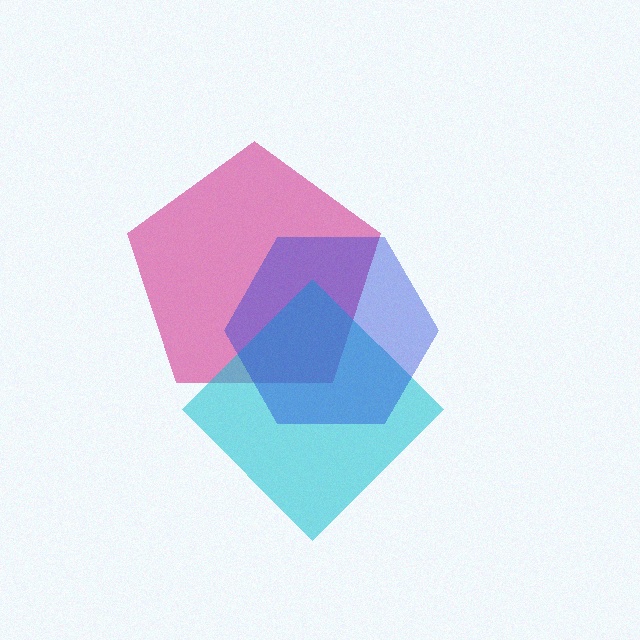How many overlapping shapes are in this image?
There are 3 overlapping shapes in the image.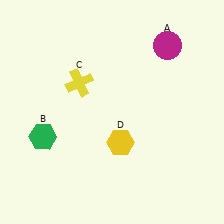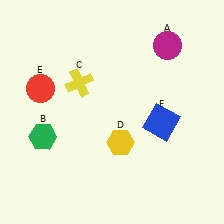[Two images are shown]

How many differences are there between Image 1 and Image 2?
There are 2 differences between the two images.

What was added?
A red circle (E), a blue square (F) were added in Image 2.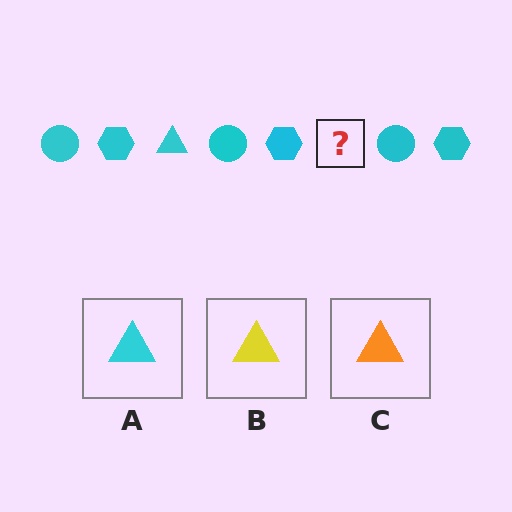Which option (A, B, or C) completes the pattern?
A.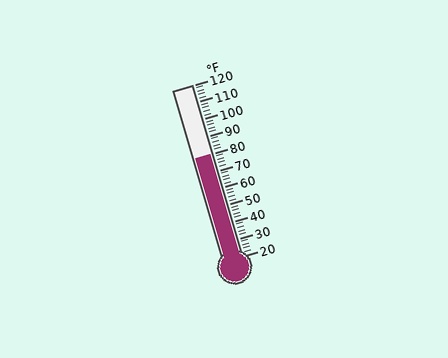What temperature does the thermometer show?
The thermometer shows approximately 80°F.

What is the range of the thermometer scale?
The thermometer scale ranges from 20°F to 120°F.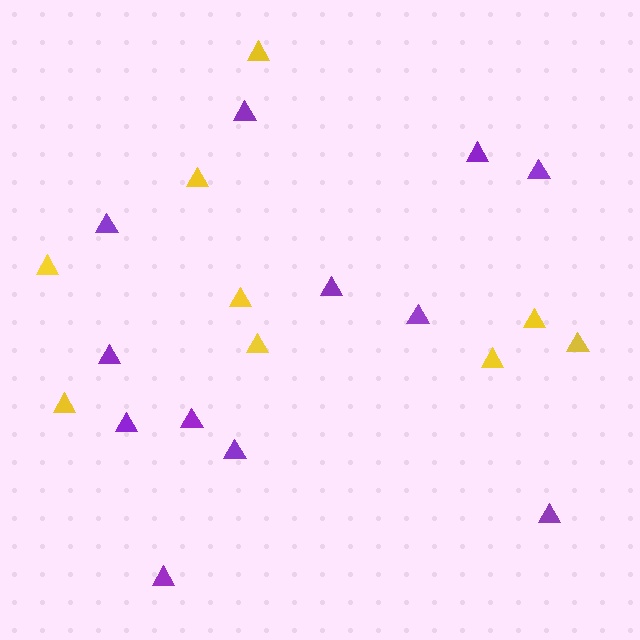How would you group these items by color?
There are 2 groups: one group of yellow triangles (9) and one group of purple triangles (12).